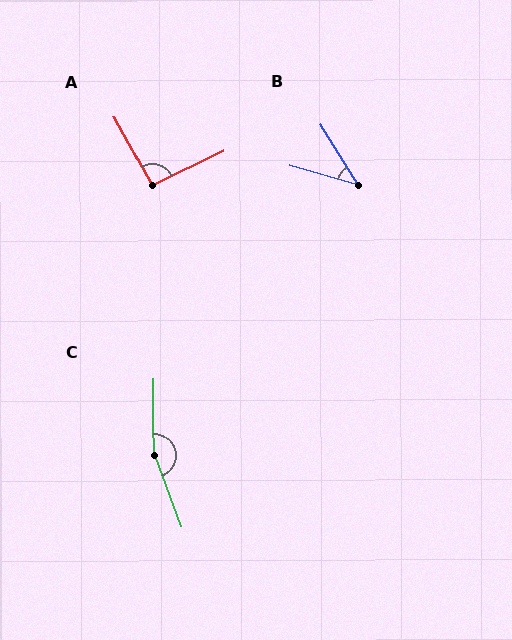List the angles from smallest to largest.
B (42°), A (94°), C (159°).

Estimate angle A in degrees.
Approximately 94 degrees.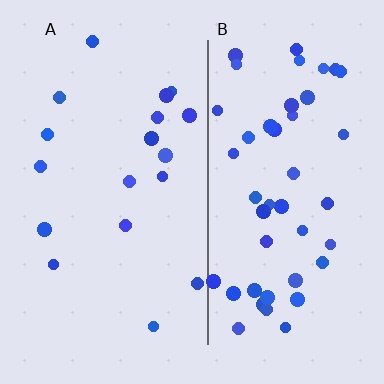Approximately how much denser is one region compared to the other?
Approximately 2.6× — region B over region A.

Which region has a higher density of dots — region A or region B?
B (the right).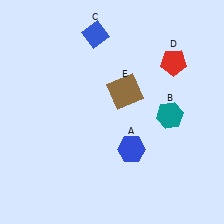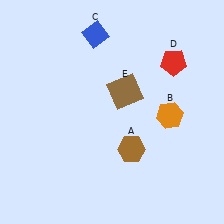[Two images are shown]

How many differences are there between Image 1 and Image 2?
There are 2 differences between the two images.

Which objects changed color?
A changed from blue to brown. B changed from teal to orange.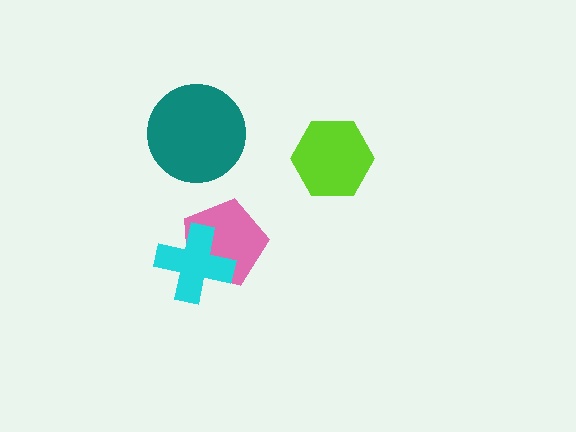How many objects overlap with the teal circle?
0 objects overlap with the teal circle.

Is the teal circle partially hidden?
No, no other shape covers it.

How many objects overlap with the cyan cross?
1 object overlaps with the cyan cross.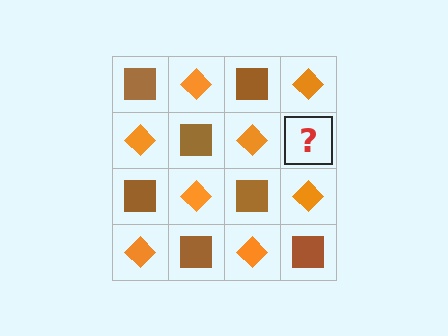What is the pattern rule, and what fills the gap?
The rule is that it alternates brown square and orange diamond in a checkerboard pattern. The gap should be filled with a brown square.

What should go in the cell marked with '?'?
The missing cell should contain a brown square.